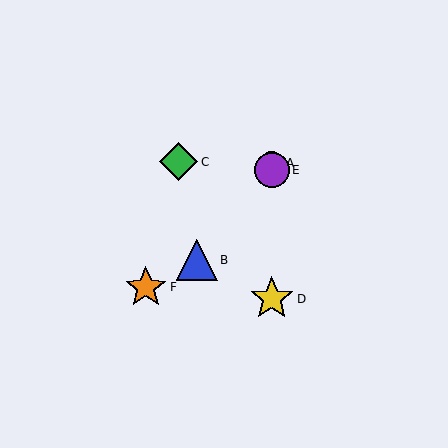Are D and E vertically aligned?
Yes, both are at x≈272.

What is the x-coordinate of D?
Object D is at x≈272.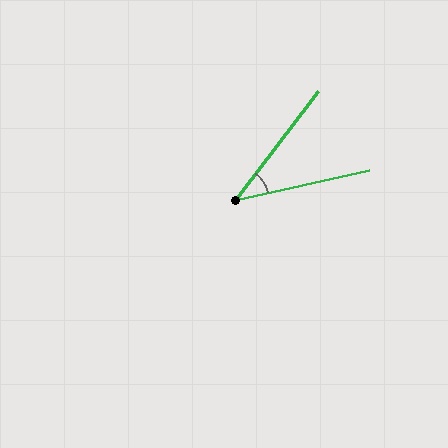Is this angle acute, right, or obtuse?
It is acute.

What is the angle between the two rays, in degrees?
Approximately 40 degrees.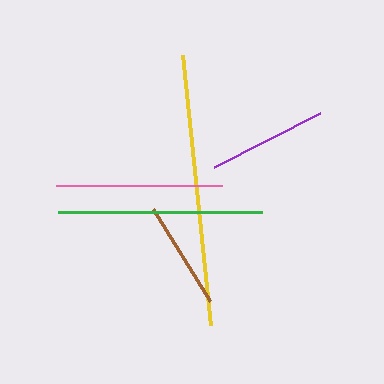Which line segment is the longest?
The yellow line is the longest at approximately 272 pixels.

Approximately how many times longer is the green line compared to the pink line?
The green line is approximately 1.2 times the length of the pink line.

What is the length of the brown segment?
The brown segment is approximately 109 pixels long.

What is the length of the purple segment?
The purple segment is approximately 119 pixels long.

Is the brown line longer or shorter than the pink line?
The pink line is longer than the brown line.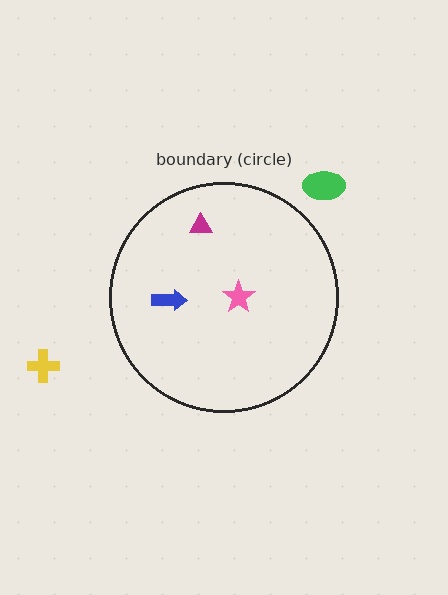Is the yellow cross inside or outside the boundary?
Outside.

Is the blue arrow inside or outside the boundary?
Inside.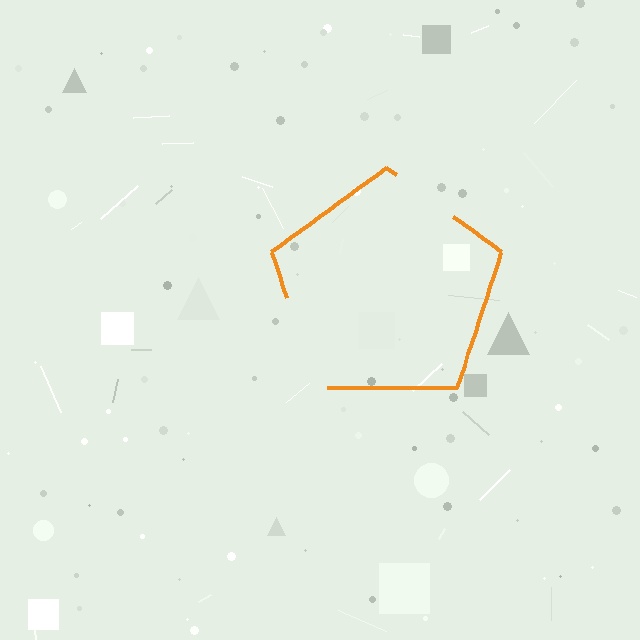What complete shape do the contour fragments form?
The contour fragments form a pentagon.